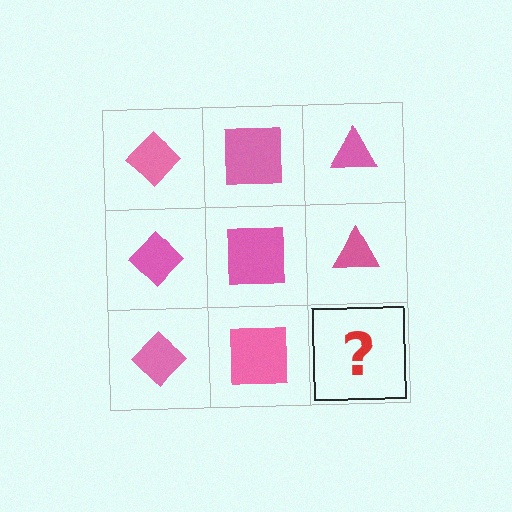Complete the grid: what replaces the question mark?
The question mark should be replaced with a pink triangle.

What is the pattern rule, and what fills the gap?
The rule is that each column has a consistent shape. The gap should be filled with a pink triangle.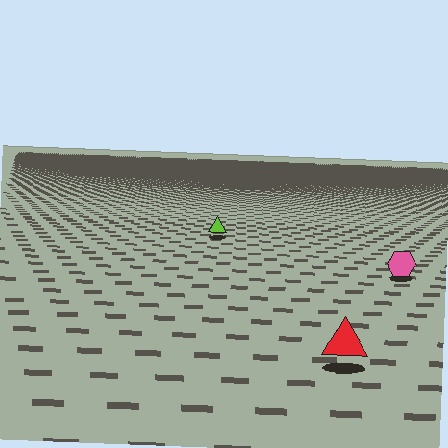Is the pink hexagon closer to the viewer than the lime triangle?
Yes. The pink hexagon is closer — you can tell from the texture gradient: the ground texture is coarser near it.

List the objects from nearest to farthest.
From nearest to farthest: the red triangle, the pink hexagon, the lime triangle.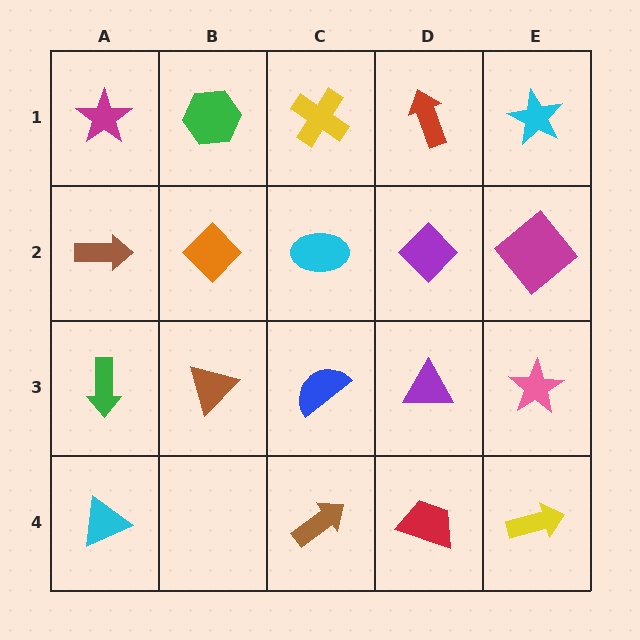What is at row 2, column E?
A magenta diamond.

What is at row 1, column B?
A green hexagon.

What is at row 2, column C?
A cyan ellipse.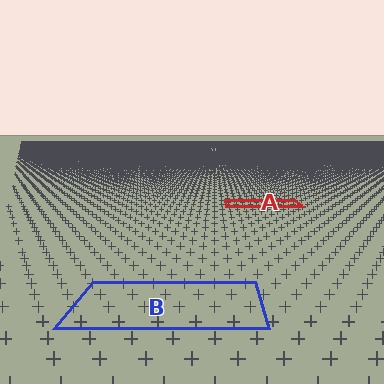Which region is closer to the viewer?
Region B is closer. The texture elements there are larger and more spread out.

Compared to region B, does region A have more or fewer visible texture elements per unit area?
Region A has more texture elements per unit area — they are packed more densely because it is farther away.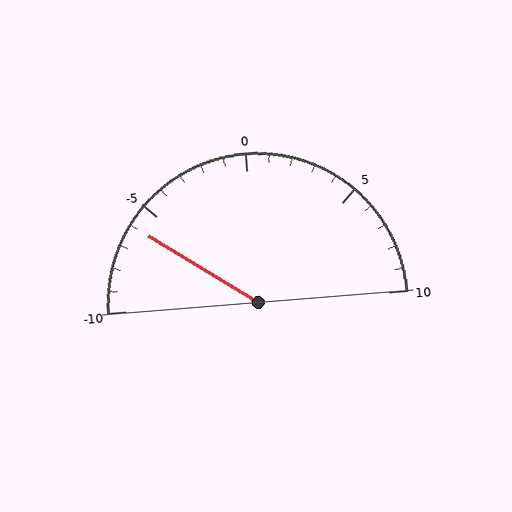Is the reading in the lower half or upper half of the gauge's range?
The reading is in the lower half of the range (-10 to 10).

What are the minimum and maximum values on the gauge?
The gauge ranges from -10 to 10.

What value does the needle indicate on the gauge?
The needle indicates approximately -6.